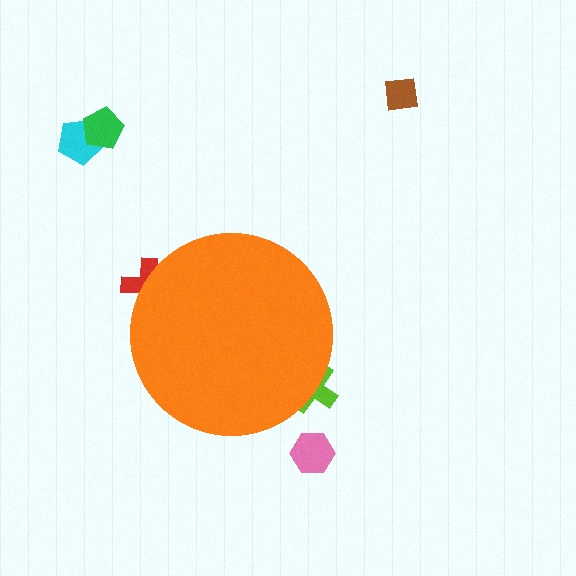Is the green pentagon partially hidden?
No, the green pentagon is fully visible.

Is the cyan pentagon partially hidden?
No, the cyan pentagon is fully visible.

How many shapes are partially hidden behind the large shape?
2 shapes are partially hidden.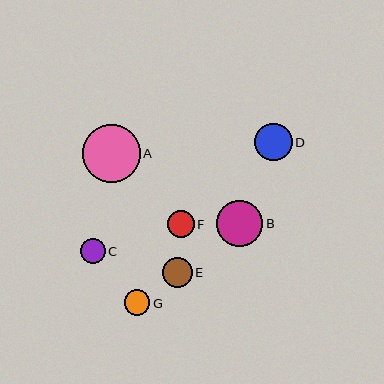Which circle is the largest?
Circle A is the largest with a size of approximately 57 pixels.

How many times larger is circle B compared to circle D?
Circle B is approximately 1.2 times the size of circle D.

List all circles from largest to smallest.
From largest to smallest: A, B, D, E, F, G, C.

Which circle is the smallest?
Circle C is the smallest with a size of approximately 25 pixels.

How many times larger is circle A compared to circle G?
Circle A is approximately 2.2 times the size of circle G.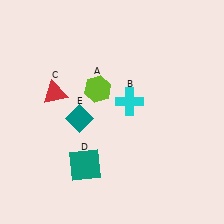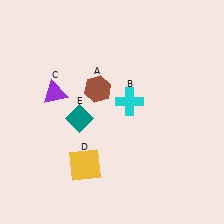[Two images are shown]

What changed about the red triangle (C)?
In Image 1, C is red. In Image 2, it changed to purple.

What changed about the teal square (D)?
In Image 1, D is teal. In Image 2, it changed to yellow.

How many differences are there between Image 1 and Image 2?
There are 3 differences between the two images.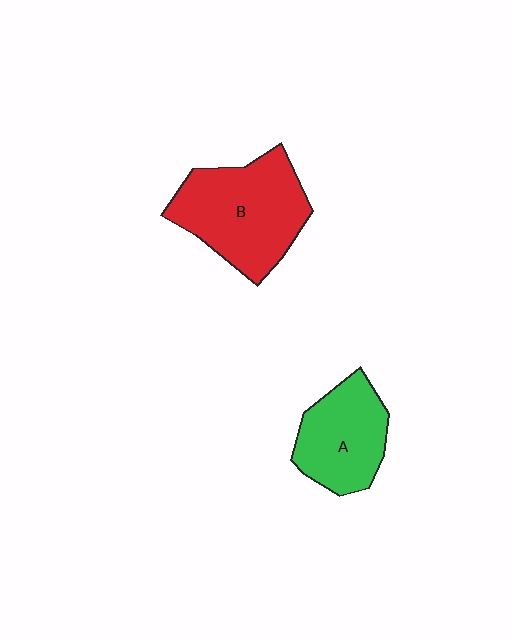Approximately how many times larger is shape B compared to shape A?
Approximately 1.4 times.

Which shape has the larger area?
Shape B (red).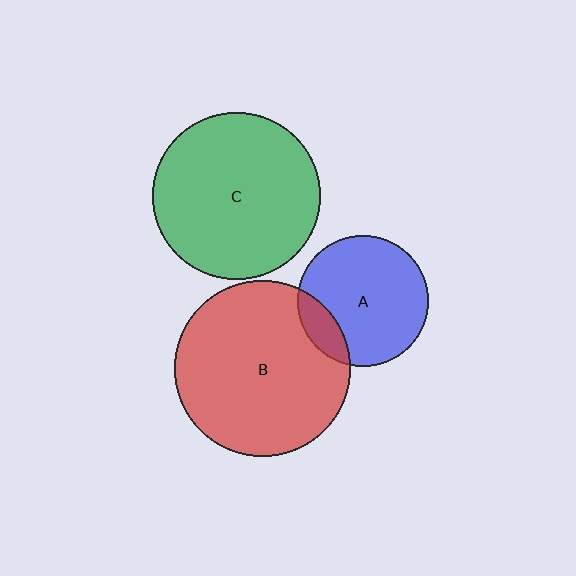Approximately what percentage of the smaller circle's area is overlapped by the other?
Approximately 15%.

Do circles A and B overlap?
Yes.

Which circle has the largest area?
Circle B (red).